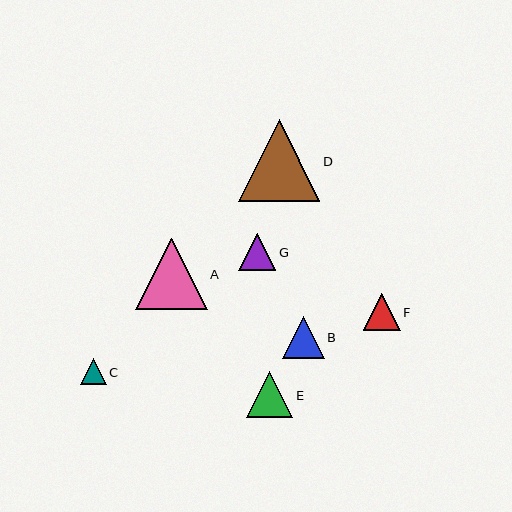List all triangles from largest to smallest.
From largest to smallest: D, A, E, B, G, F, C.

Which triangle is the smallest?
Triangle C is the smallest with a size of approximately 26 pixels.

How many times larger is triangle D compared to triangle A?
Triangle D is approximately 1.1 times the size of triangle A.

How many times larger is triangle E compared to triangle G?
Triangle E is approximately 1.2 times the size of triangle G.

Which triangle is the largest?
Triangle D is the largest with a size of approximately 82 pixels.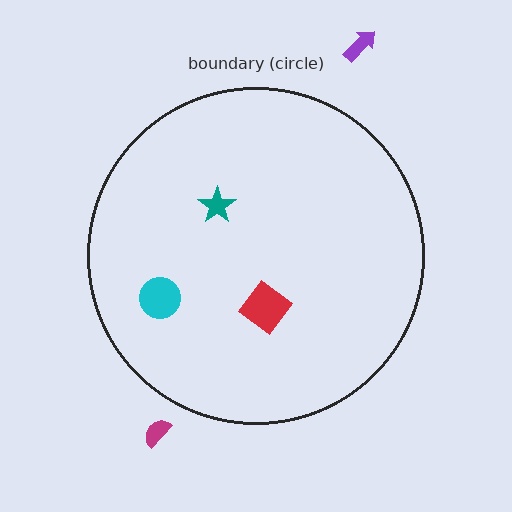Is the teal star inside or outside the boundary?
Inside.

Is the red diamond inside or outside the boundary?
Inside.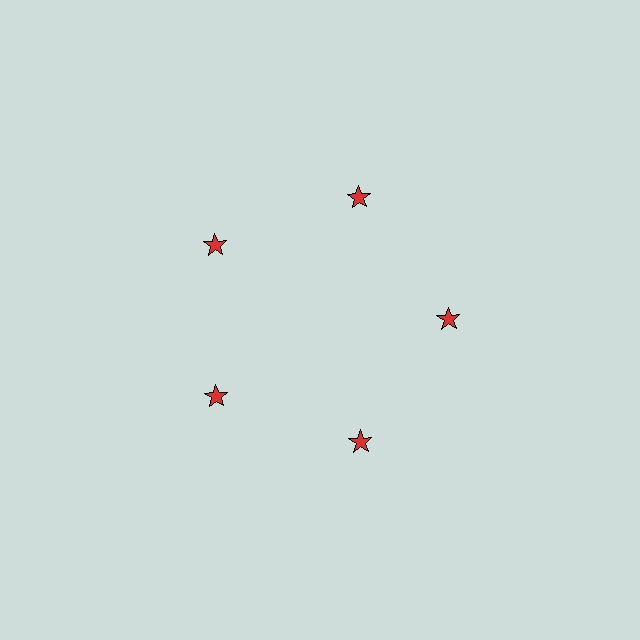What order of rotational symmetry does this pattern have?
This pattern has 5-fold rotational symmetry.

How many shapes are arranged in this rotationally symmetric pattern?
There are 5 shapes, arranged in 5 groups of 1.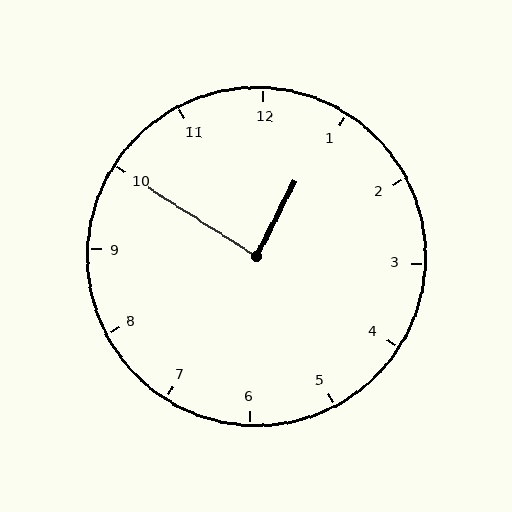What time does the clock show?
12:50.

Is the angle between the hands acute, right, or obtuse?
It is right.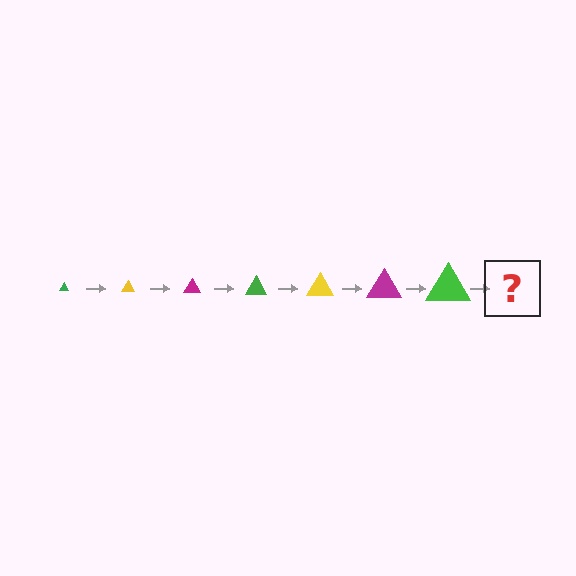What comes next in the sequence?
The next element should be a yellow triangle, larger than the previous one.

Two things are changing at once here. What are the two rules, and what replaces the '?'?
The two rules are that the triangle grows larger each step and the color cycles through green, yellow, and magenta. The '?' should be a yellow triangle, larger than the previous one.